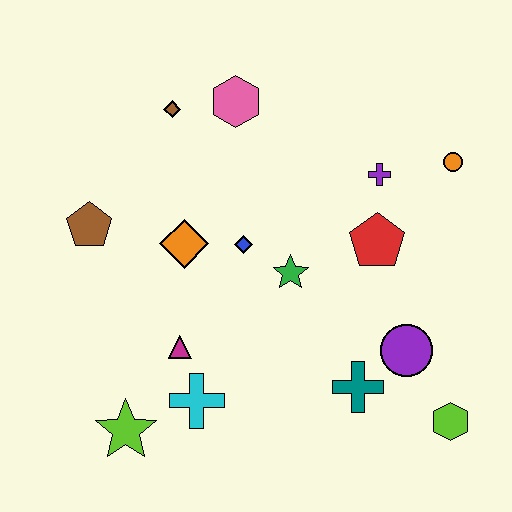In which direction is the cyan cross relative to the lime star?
The cyan cross is to the right of the lime star.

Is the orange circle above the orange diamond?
Yes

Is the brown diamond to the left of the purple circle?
Yes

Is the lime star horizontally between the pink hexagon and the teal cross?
No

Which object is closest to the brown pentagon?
The orange diamond is closest to the brown pentagon.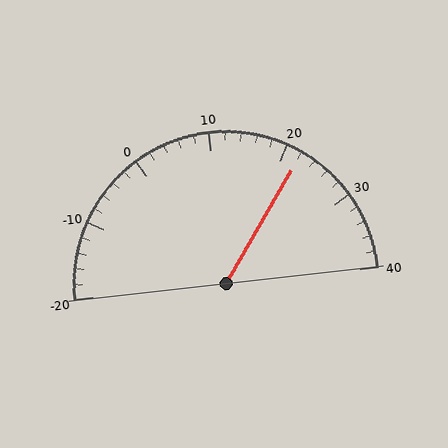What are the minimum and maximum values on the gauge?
The gauge ranges from -20 to 40.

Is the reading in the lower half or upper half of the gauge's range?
The reading is in the upper half of the range (-20 to 40).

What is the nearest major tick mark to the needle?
The nearest major tick mark is 20.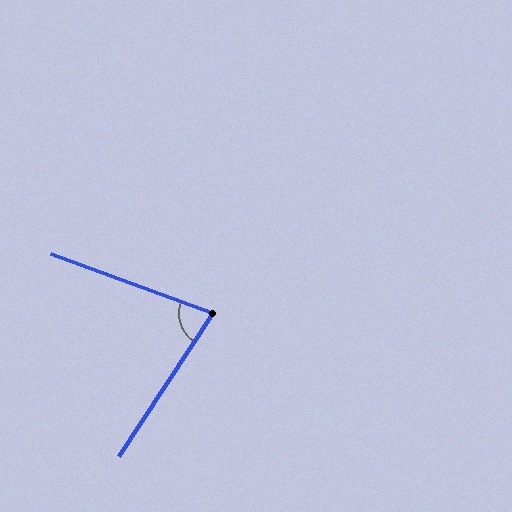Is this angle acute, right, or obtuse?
It is acute.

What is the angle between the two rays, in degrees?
Approximately 77 degrees.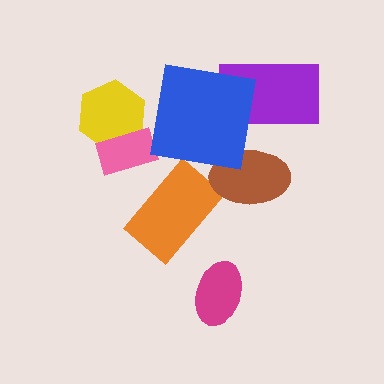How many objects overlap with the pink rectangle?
1 object overlaps with the pink rectangle.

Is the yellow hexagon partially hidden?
Yes, it is partially covered by another shape.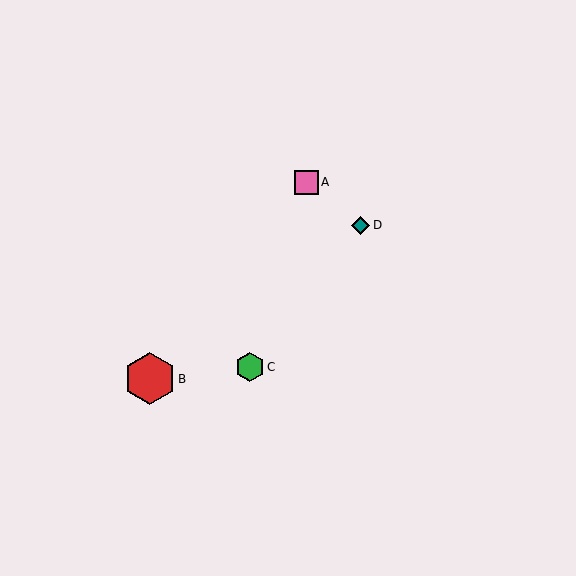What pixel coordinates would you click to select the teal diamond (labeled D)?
Click at (360, 225) to select the teal diamond D.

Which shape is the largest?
The red hexagon (labeled B) is the largest.